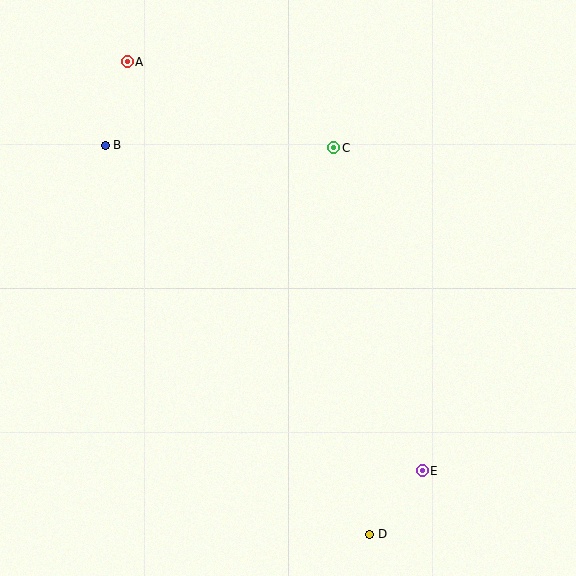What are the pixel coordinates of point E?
Point E is at (422, 471).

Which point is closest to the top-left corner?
Point A is closest to the top-left corner.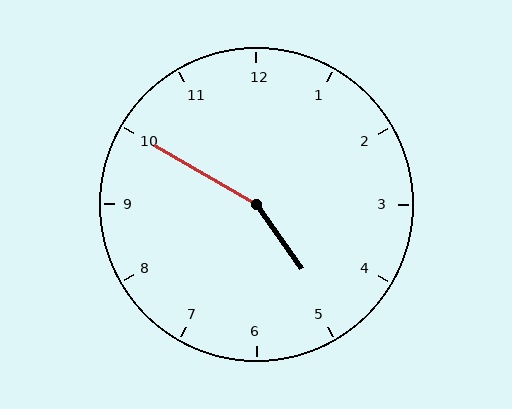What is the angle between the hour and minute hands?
Approximately 155 degrees.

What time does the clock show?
4:50.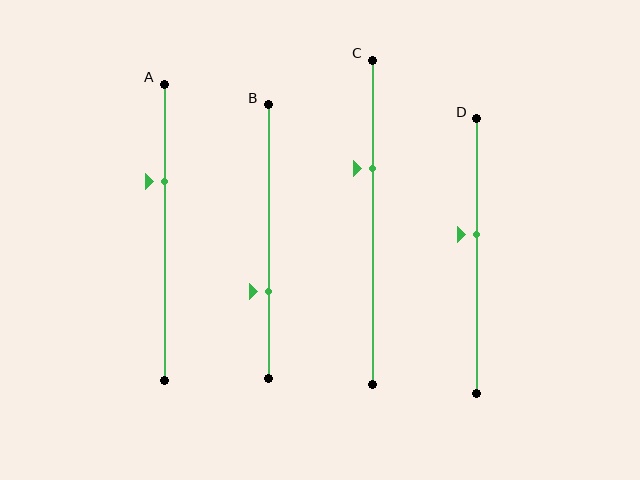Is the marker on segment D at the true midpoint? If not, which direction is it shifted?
No, the marker on segment D is shifted upward by about 8% of the segment length.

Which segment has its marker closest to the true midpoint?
Segment D has its marker closest to the true midpoint.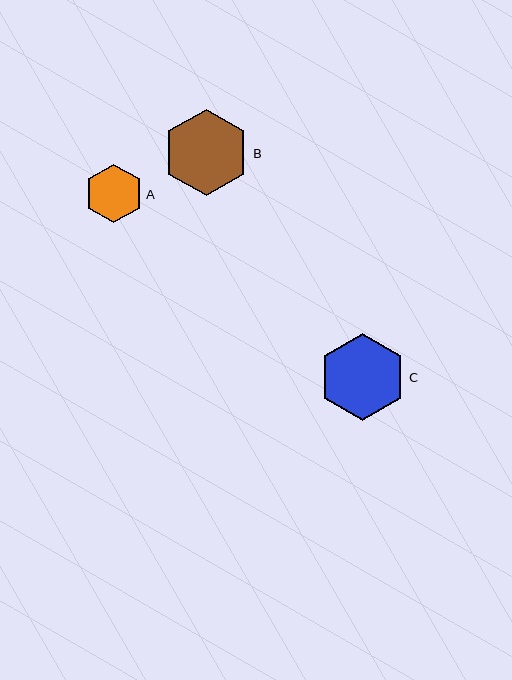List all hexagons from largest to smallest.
From largest to smallest: C, B, A.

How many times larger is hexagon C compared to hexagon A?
Hexagon C is approximately 1.5 times the size of hexagon A.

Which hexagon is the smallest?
Hexagon A is the smallest with a size of approximately 59 pixels.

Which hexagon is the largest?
Hexagon C is the largest with a size of approximately 87 pixels.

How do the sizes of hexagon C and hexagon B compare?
Hexagon C and hexagon B are approximately the same size.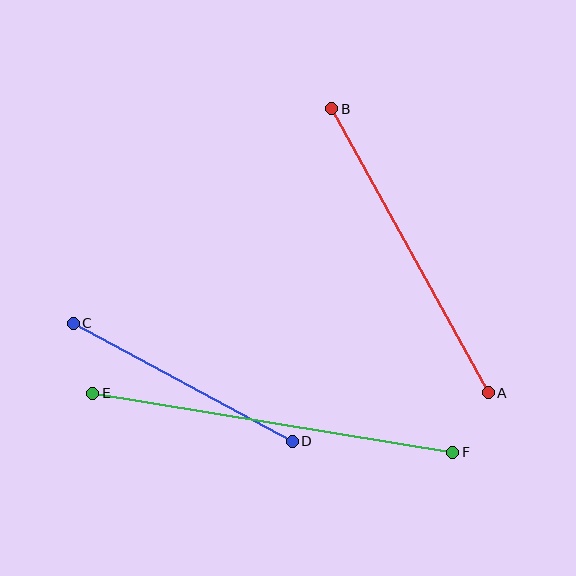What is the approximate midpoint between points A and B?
The midpoint is at approximately (410, 251) pixels.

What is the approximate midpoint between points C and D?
The midpoint is at approximately (183, 382) pixels.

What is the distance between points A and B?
The distance is approximately 324 pixels.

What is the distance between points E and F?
The distance is approximately 364 pixels.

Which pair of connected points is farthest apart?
Points E and F are farthest apart.